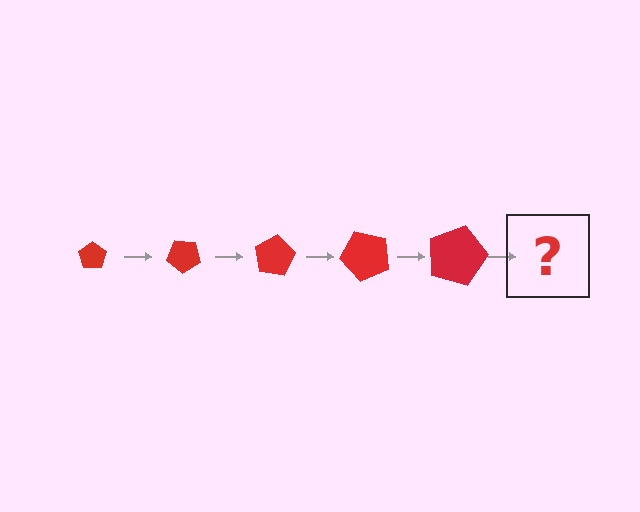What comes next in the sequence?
The next element should be a pentagon, larger than the previous one and rotated 200 degrees from the start.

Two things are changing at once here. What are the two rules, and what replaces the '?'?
The two rules are that the pentagon grows larger each step and it rotates 40 degrees each step. The '?' should be a pentagon, larger than the previous one and rotated 200 degrees from the start.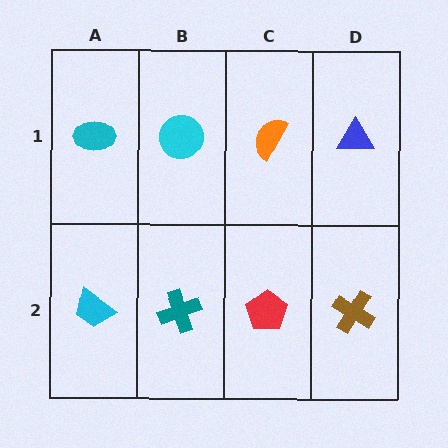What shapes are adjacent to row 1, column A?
A cyan trapezoid (row 2, column A), a cyan circle (row 1, column B).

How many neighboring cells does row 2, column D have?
2.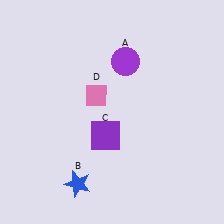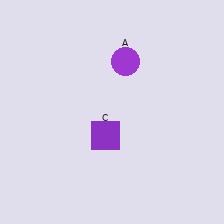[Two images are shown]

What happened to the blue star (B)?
The blue star (B) was removed in Image 2. It was in the bottom-left area of Image 1.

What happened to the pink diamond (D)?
The pink diamond (D) was removed in Image 2. It was in the top-left area of Image 1.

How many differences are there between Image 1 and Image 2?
There are 2 differences between the two images.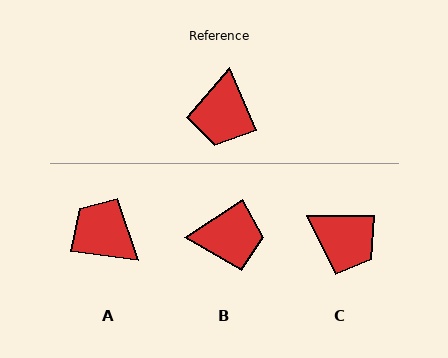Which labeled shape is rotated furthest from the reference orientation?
A, about 121 degrees away.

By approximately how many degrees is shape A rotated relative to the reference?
Approximately 121 degrees clockwise.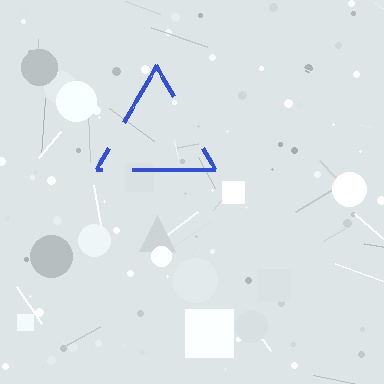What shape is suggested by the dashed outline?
The dashed outline suggests a triangle.